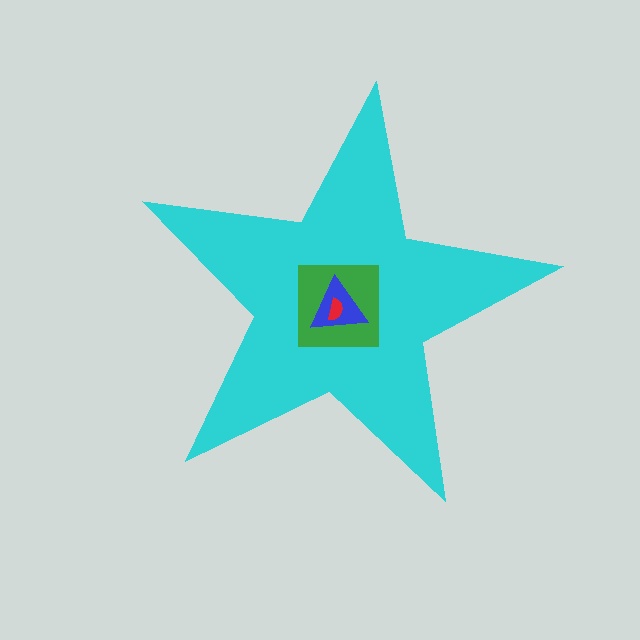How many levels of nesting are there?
4.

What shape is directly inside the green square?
The blue triangle.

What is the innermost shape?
The red semicircle.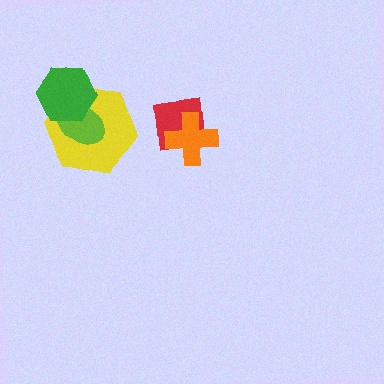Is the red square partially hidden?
Yes, it is partially covered by another shape.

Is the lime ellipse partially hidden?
Yes, it is partially covered by another shape.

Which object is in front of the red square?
The orange cross is in front of the red square.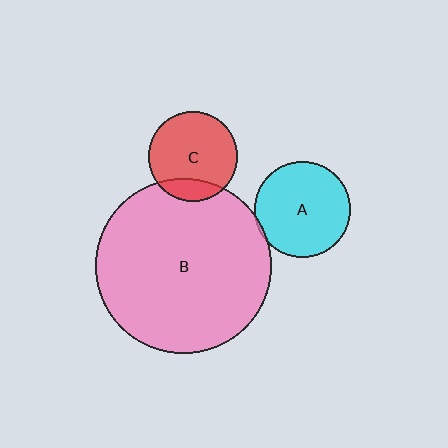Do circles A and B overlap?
Yes.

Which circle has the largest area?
Circle B (pink).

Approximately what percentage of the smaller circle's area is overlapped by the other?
Approximately 5%.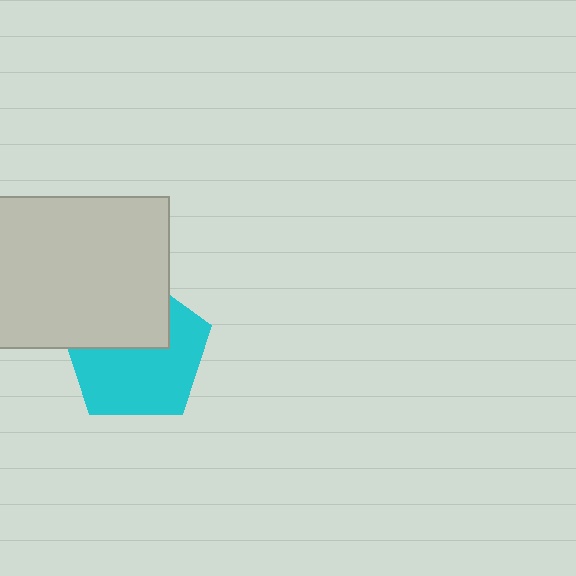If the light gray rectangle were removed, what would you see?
You would see the complete cyan pentagon.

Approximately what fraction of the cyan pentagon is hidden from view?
Roughly 40% of the cyan pentagon is hidden behind the light gray rectangle.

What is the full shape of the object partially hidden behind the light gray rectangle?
The partially hidden object is a cyan pentagon.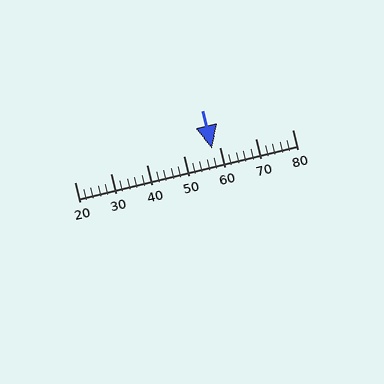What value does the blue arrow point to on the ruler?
The blue arrow points to approximately 58.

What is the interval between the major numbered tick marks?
The major tick marks are spaced 10 units apart.